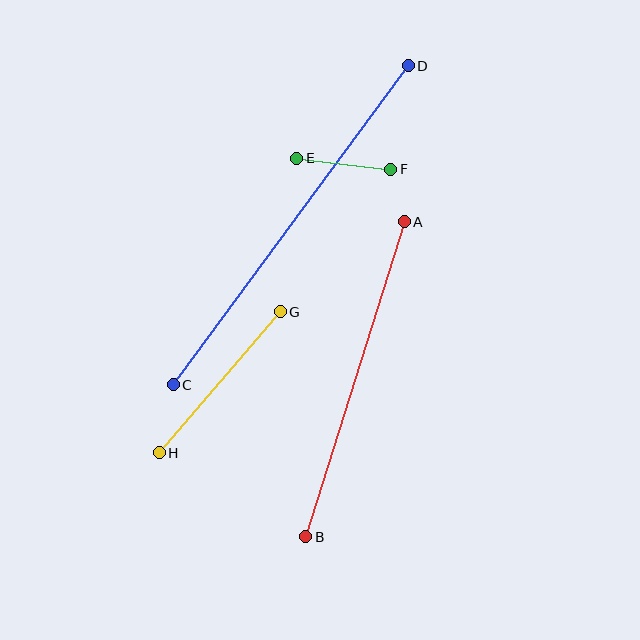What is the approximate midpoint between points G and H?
The midpoint is at approximately (220, 382) pixels.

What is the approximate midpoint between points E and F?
The midpoint is at approximately (344, 164) pixels.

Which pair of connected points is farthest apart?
Points C and D are farthest apart.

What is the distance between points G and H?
The distance is approximately 186 pixels.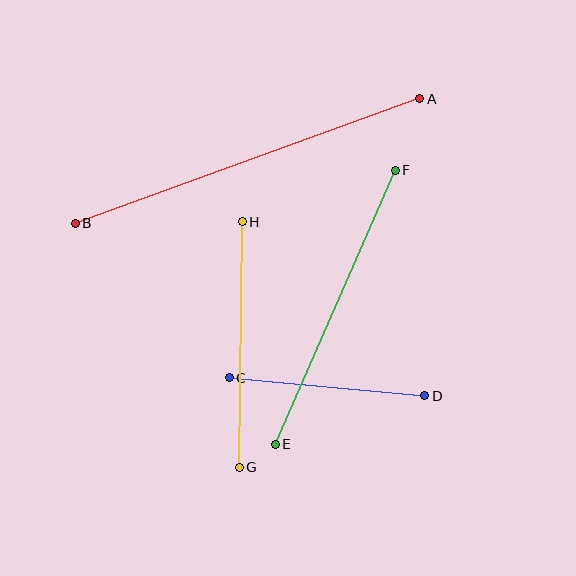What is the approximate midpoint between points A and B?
The midpoint is at approximately (247, 161) pixels.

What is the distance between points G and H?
The distance is approximately 245 pixels.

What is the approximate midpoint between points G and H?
The midpoint is at approximately (241, 345) pixels.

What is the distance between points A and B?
The distance is approximately 366 pixels.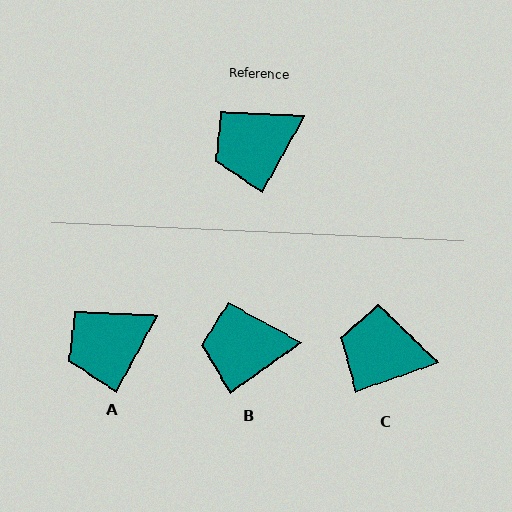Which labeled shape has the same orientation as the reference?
A.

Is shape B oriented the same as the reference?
No, it is off by about 26 degrees.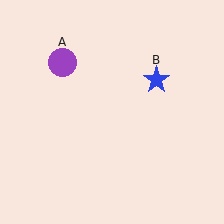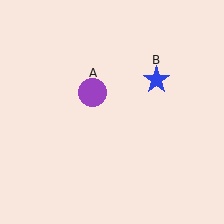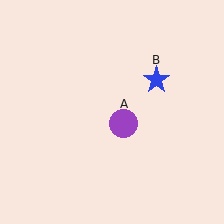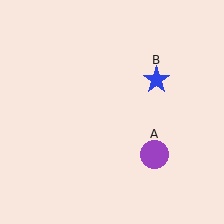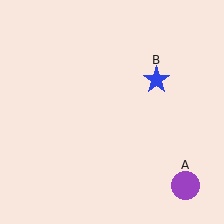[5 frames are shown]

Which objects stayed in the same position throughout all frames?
Blue star (object B) remained stationary.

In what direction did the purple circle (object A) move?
The purple circle (object A) moved down and to the right.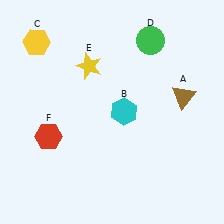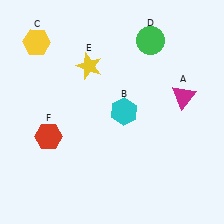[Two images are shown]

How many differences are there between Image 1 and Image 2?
There is 1 difference between the two images.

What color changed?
The triangle (A) changed from brown in Image 1 to magenta in Image 2.